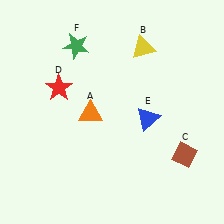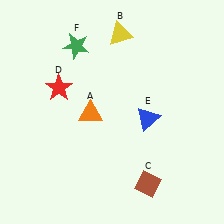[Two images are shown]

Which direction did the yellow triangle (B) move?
The yellow triangle (B) moved left.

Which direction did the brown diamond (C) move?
The brown diamond (C) moved left.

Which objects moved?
The objects that moved are: the yellow triangle (B), the brown diamond (C).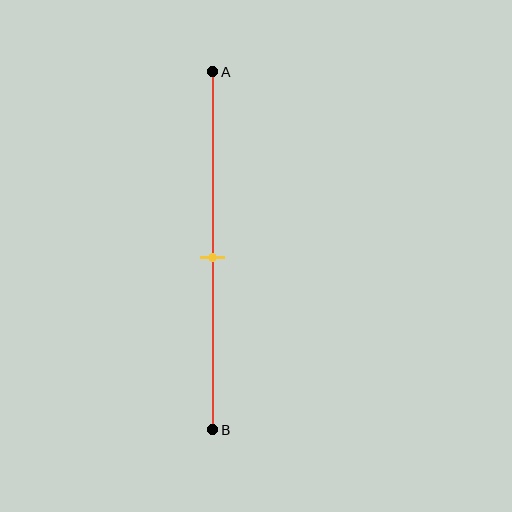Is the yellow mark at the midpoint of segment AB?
Yes, the mark is approximately at the midpoint.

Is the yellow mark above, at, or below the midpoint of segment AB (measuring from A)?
The yellow mark is approximately at the midpoint of segment AB.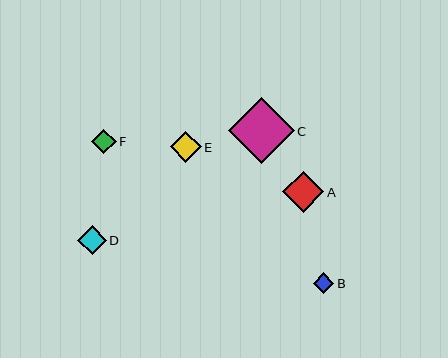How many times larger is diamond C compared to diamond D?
Diamond C is approximately 2.3 times the size of diamond D.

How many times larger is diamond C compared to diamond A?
Diamond C is approximately 1.6 times the size of diamond A.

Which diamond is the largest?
Diamond C is the largest with a size of approximately 66 pixels.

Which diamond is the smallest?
Diamond B is the smallest with a size of approximately 20 pixels.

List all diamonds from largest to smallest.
From largest to smallest: C, A, E, D, F, B.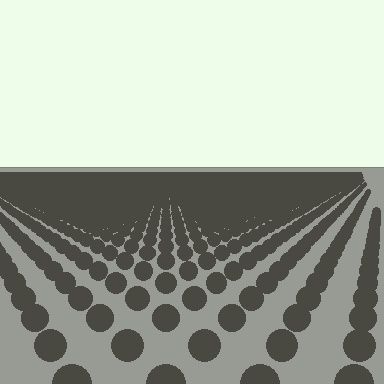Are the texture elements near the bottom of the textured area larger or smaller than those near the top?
Larger. Near the bottom, elements are closer to the viewer and appear at a bigger on-screen size.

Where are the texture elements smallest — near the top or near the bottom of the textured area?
Near the top.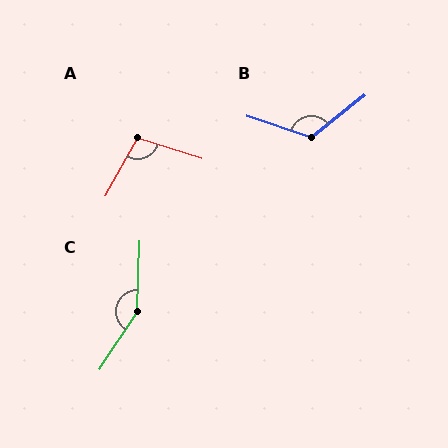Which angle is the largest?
C, at approximately 148 degrees.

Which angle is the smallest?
A, at approximately 102 degrees.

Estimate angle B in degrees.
Approximately 123 degrees.